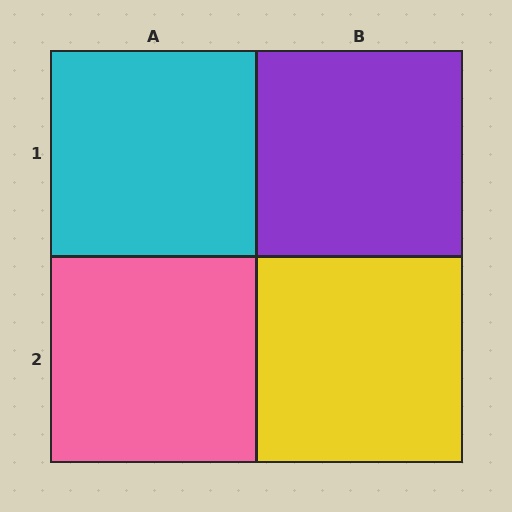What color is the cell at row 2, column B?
Yellow.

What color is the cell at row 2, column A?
Pink.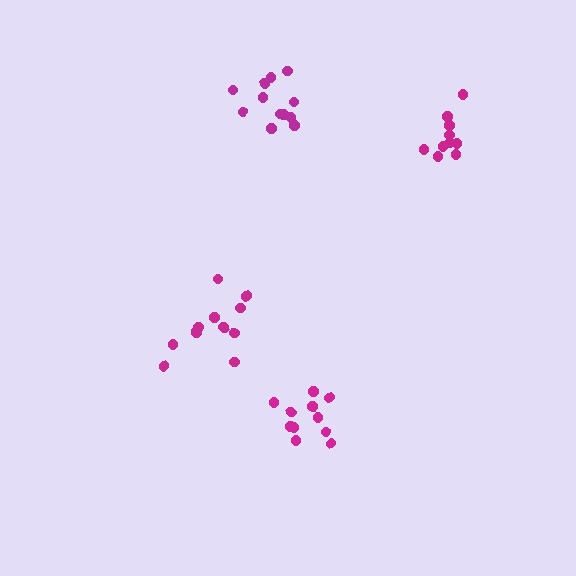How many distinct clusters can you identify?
There are 4 distinct clusters.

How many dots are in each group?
Group 1: 11 dots, Group 2: 11 dots, Group 3: 10 dots, Group 4: 12 dots (44 total).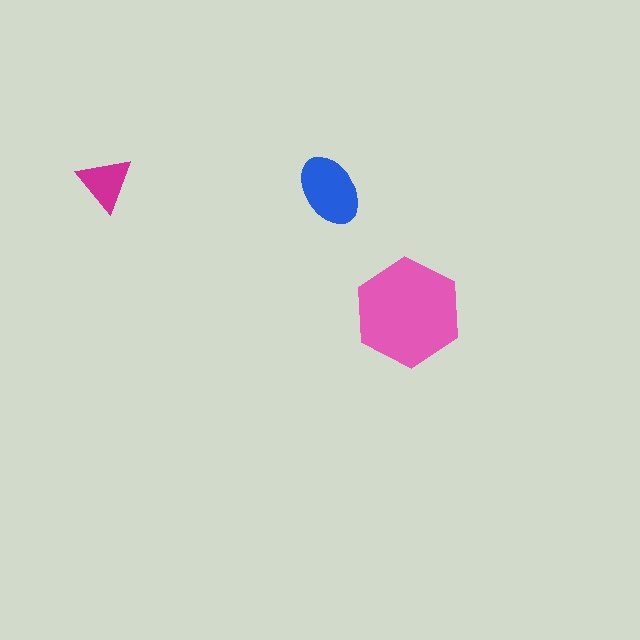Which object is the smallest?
The magenta triangle.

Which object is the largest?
The pink hexagon.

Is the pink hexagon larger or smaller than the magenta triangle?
Larger.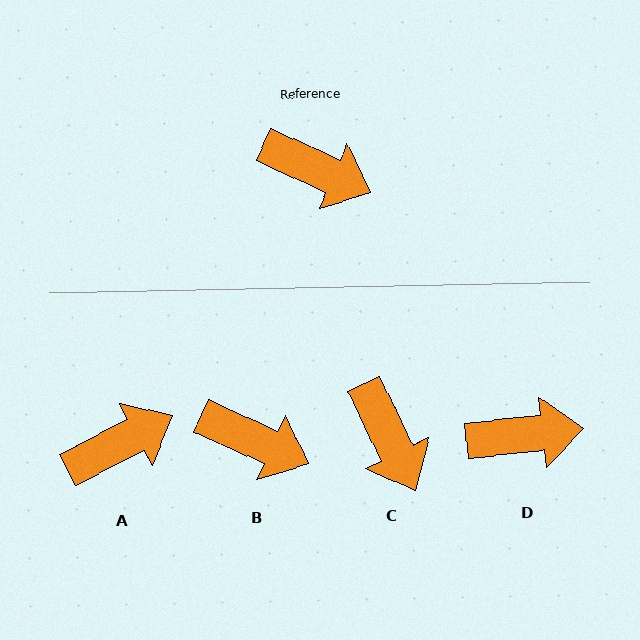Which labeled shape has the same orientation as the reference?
B.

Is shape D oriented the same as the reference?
No, it is off by about 30 degrees.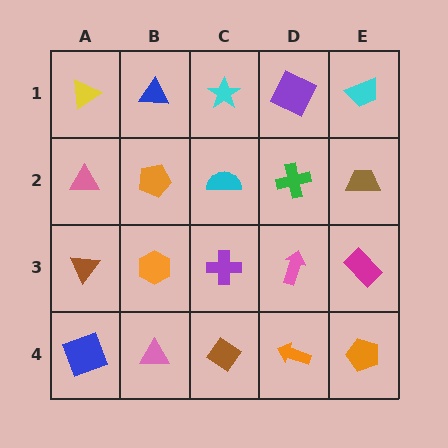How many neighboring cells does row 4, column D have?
3.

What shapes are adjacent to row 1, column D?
A green cross (row 2, column D), a cyan star (row 1, column C), a cyan trapezoid (row 1, column E).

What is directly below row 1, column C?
A cyan semicircle.